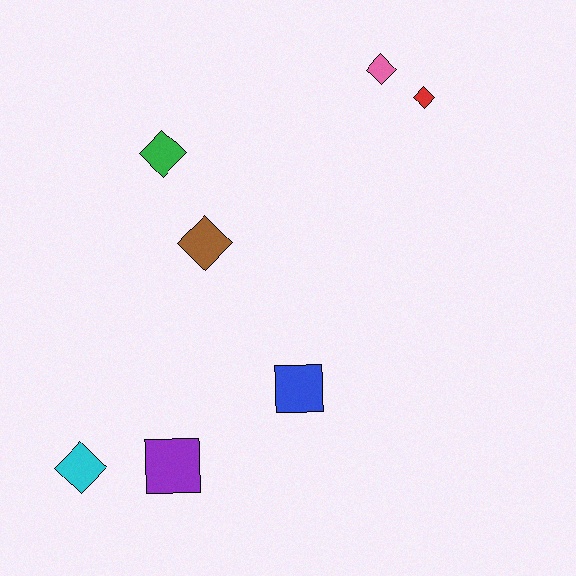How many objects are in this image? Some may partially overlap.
There are 7 objects.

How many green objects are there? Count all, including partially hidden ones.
There is 1 green object.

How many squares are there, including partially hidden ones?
There are 2 squares.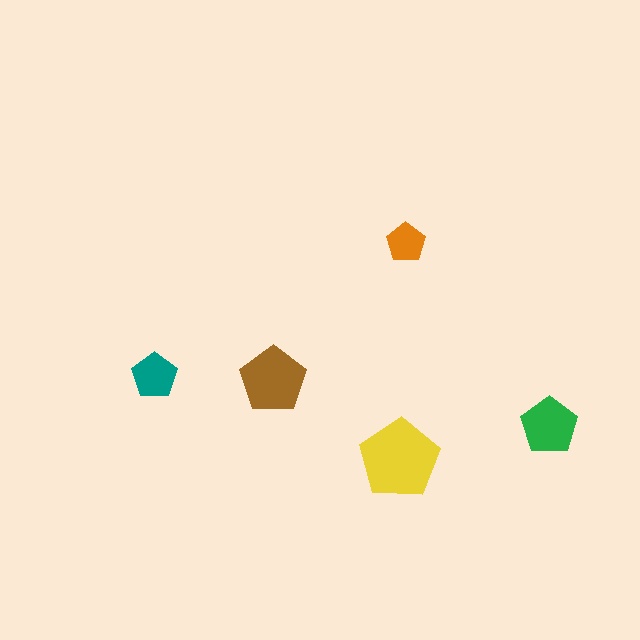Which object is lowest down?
The yellow pentagon is bottommost.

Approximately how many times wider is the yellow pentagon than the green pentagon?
About 1.5 times wider.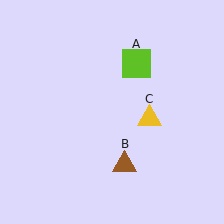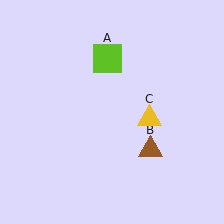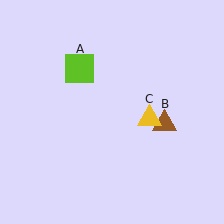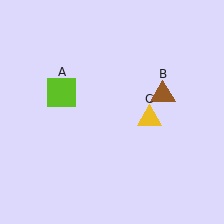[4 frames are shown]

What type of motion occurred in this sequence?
The lime square (object A), brown triangle (object B) rotated counterclockwise around the center of the scene.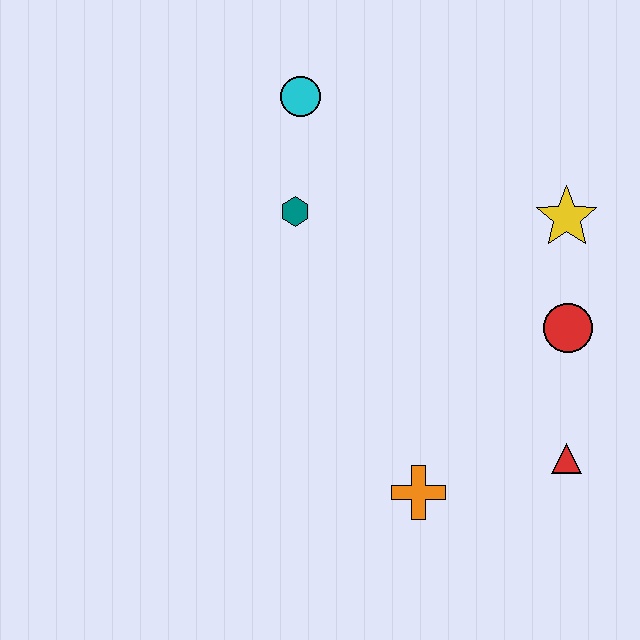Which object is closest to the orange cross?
The red triangle is closest to the orange cross.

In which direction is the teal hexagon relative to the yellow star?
The teal hexagon is to the left of the yellow star.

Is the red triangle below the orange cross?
No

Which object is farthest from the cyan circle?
The red triangle is farthest from the cyan circle.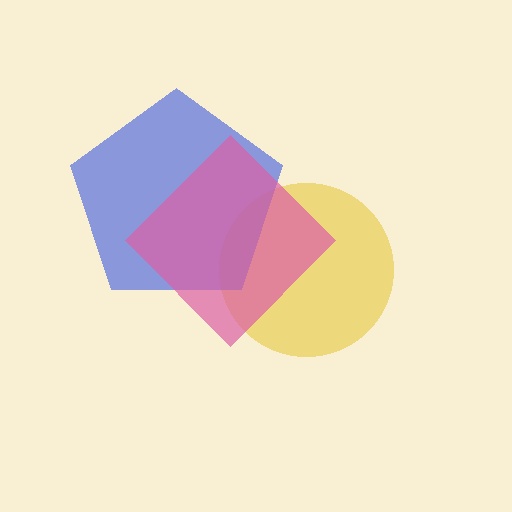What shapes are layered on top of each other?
The layered shapes are: a yellow circle, a blue pentagon, a pink diamond.